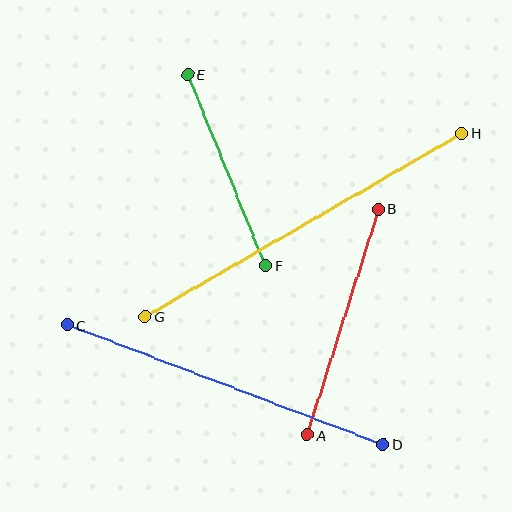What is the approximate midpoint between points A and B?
The midpoint is at approximately (343, 322) pixels.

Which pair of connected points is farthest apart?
Points G and H are farthest apart.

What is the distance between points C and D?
The distance is approximately 338 pixels.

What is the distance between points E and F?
The distance is approximately 206 pixels.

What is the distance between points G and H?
The distance is approximately 366 pixels.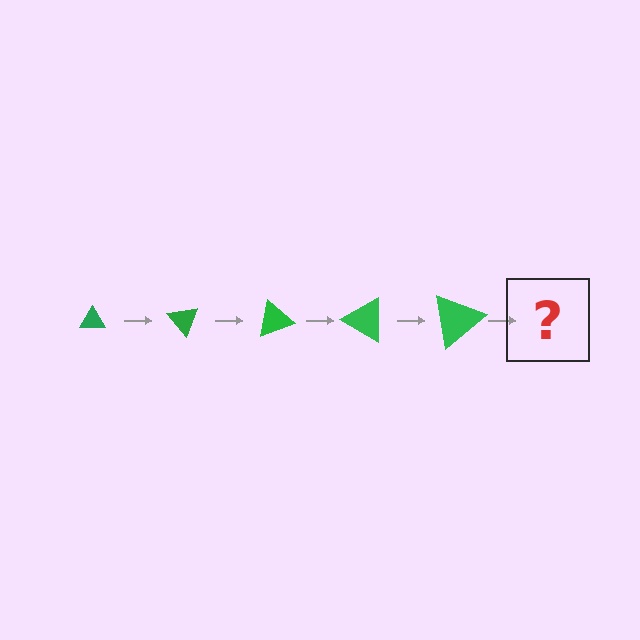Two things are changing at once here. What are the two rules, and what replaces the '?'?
The two rules are that the triangle grows larger each step and it rotates 50 degrees each step. The '?' should be a triangle, larger than the previous one and rotated 250 degrees from the start.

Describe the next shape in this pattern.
It should be a triangle, larger than the previous one and rotated 250 degrees from the start.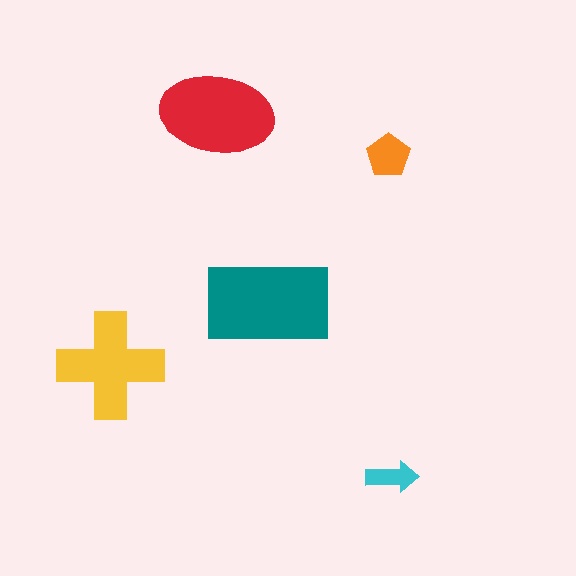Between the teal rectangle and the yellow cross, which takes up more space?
The teal rectangle.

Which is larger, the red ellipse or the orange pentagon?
The red ellipse.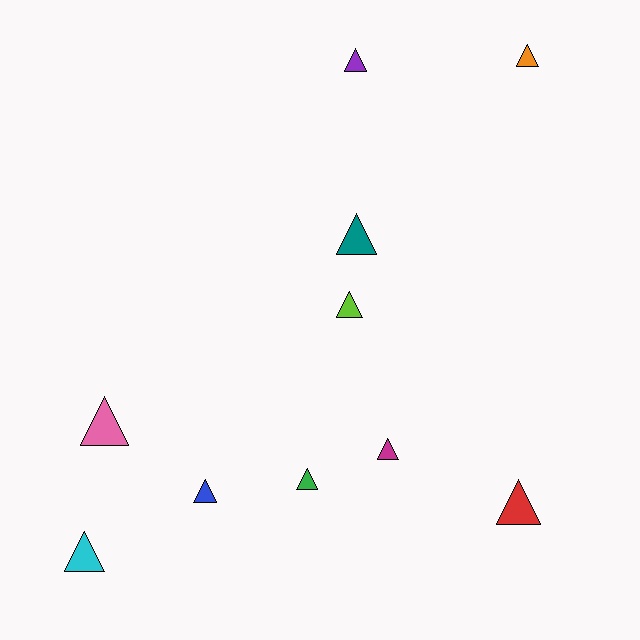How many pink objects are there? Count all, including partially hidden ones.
There is 1 pink object.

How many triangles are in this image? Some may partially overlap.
There are 10 triangles.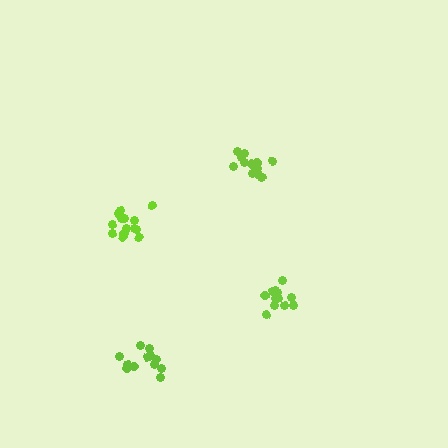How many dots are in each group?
Group 1: 14 dots, Group 2: 12 dots, Group 3: 13 dots, Group 4: 12 dots (51 total).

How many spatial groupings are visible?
There are 4 spatial groupings.